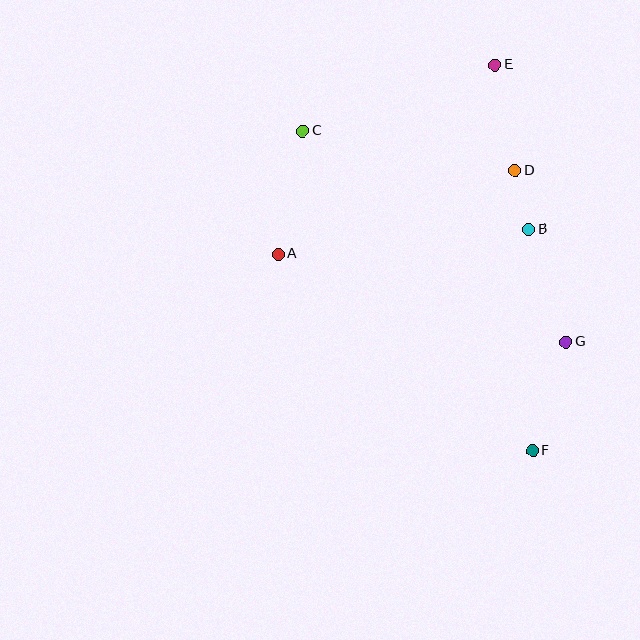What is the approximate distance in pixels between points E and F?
The distance between E and F is approximately 388 pixels.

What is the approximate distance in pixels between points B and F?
The distance between B and F is approximately 221 pixels.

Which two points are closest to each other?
Points B and D are closest to each other.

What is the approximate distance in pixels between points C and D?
The distance between C and D is approximately 216 pixels.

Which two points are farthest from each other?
Points C and F are farthest from each other.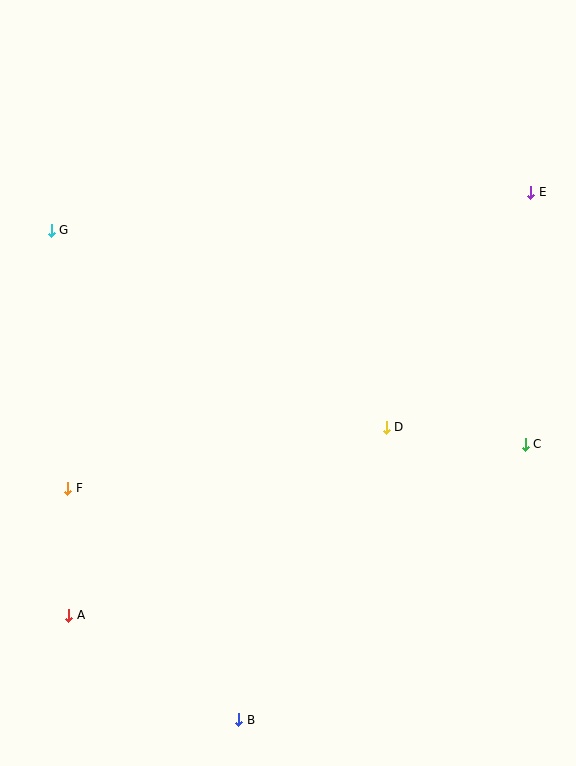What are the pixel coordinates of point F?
Point F is at (68, 488).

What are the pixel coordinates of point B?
Point B is at (239, 720).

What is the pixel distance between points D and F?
The distance between D and F is 324 pixels.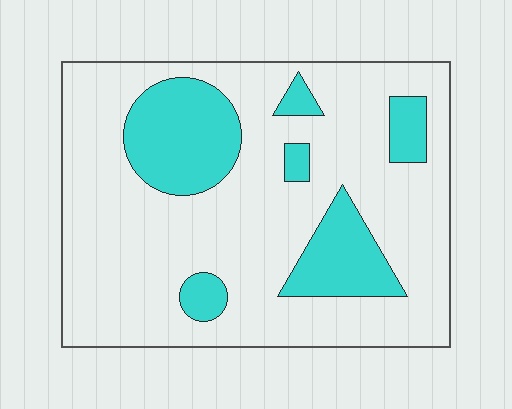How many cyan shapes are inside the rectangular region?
6.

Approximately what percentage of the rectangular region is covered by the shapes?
Approximately 25%.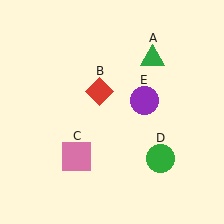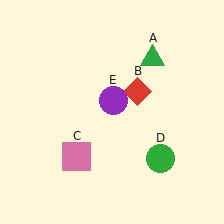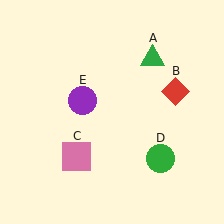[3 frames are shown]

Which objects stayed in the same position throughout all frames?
Green triangle (object A) and pink square (object C) and green circle (object D) remained stationary.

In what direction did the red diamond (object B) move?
The red diamond (object B) moved right.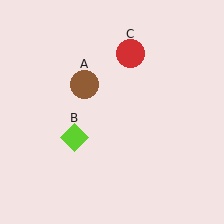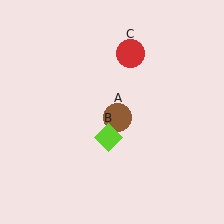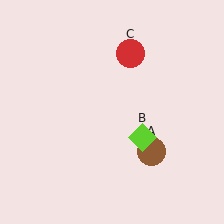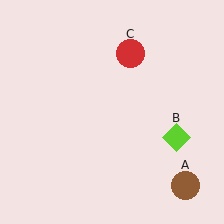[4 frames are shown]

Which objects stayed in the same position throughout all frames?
Red circle (object C) remained stationary.